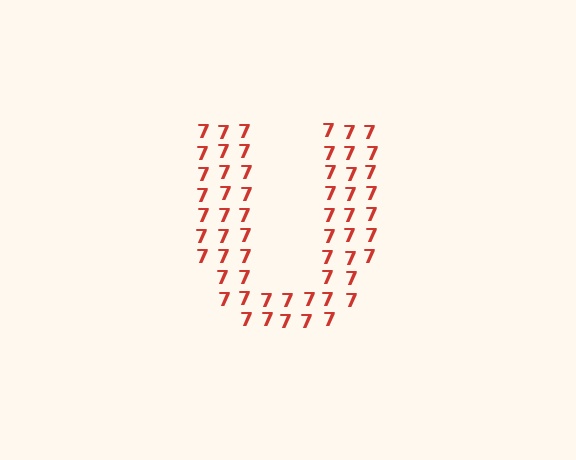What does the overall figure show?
The overall figure shows the letter U.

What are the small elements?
The small elements are digit 7's.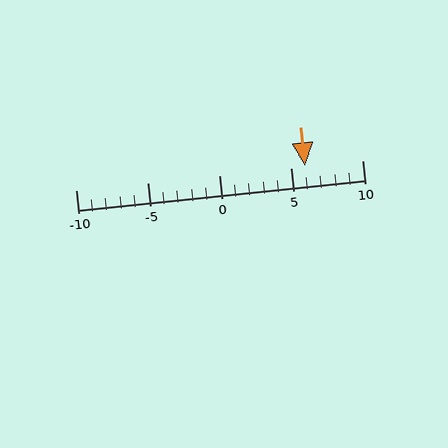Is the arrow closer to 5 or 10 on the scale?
The arrow is closer to 5.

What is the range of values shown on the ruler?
The ruler shows values from -10 to 10.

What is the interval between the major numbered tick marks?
The major tick marks are spaced 5 units apart.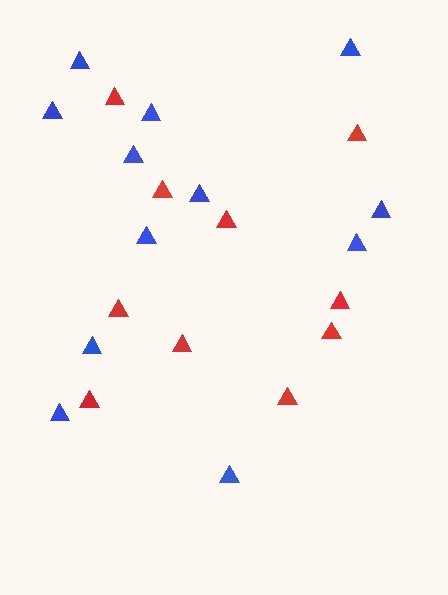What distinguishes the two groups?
There are 2 groups: one group of red triangles (10) and one group of blue triangles (12).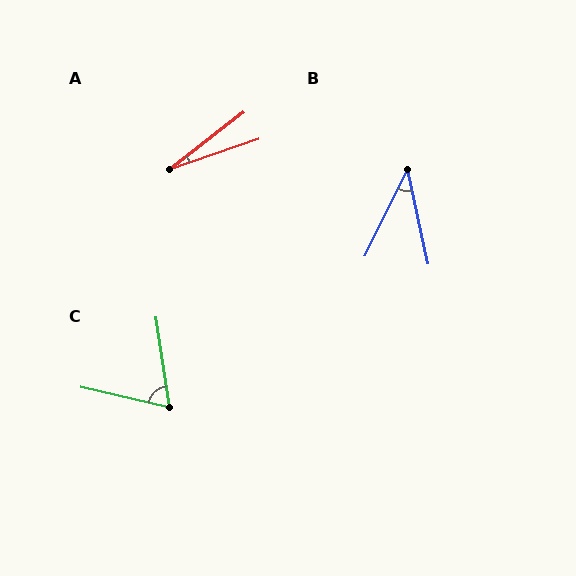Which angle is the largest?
C, at approximately 68 degrees.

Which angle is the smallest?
A, at approximately 19 degrees.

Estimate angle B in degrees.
Approximately 38 degrees.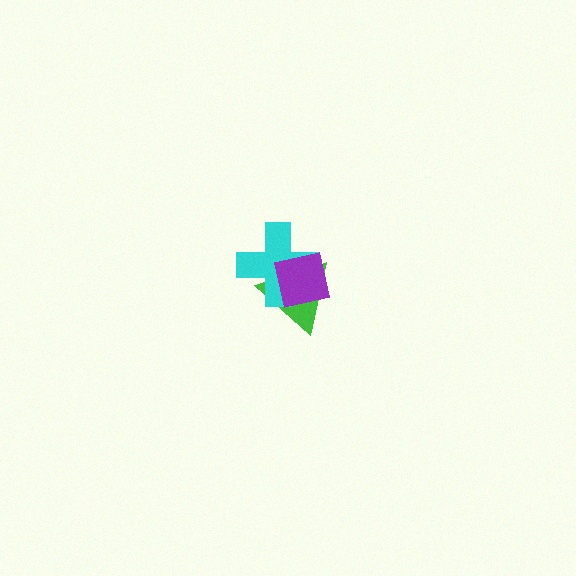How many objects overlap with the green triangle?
2 objects overlap with the green triangle.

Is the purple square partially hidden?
No, no other shape covers it.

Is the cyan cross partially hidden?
Yes, it is partially covered by another shape.